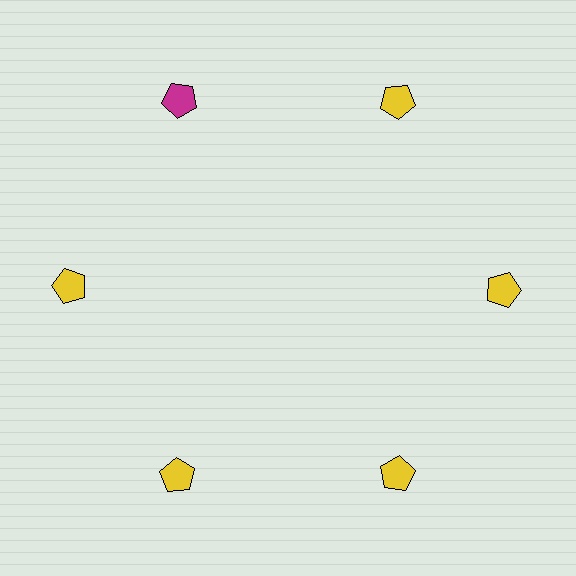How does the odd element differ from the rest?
It has a different color: magenta instead of yellow.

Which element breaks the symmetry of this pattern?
The magenta pentagon at roughly the 11 o'clock position breaks the symmetry. All other shapes are yellow pentagons.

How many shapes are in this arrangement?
There are 6 shapes arranged in a ring pattern.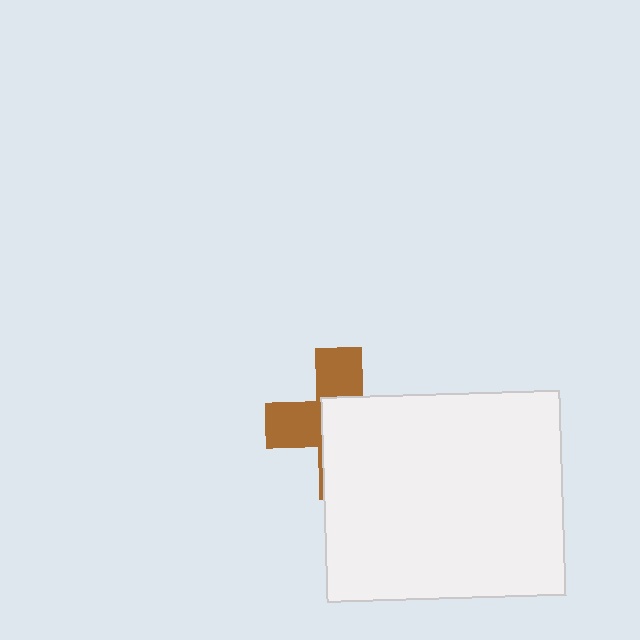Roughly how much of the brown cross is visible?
A small part of it is visible (roughly 43%).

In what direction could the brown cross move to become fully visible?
The brown cross could move toward the upper-left. That would shift it out from behind the white rectangle entirely.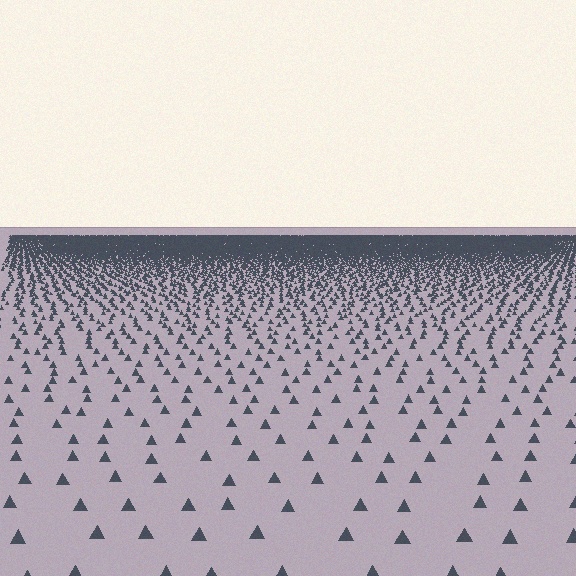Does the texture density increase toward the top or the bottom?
Density increases toward the top.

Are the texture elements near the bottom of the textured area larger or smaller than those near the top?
Larger. Near the bottom, elements are closer to the viewer and appear at a bigger on-screen size.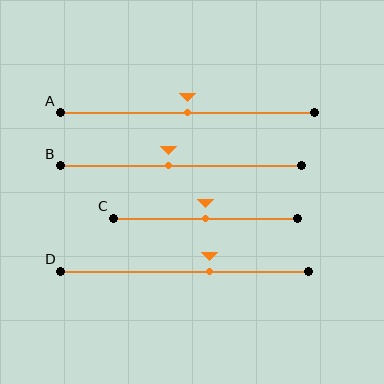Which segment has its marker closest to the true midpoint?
Segment A has its marker closest to the true midpoint.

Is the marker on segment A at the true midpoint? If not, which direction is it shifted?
Yes, the marker on segment A is at the true midpoint.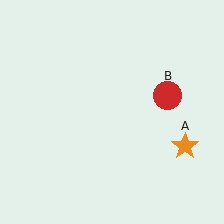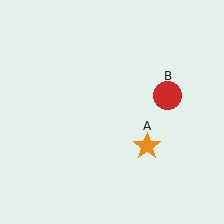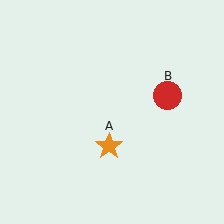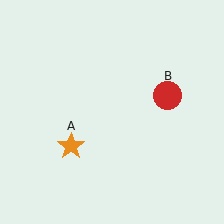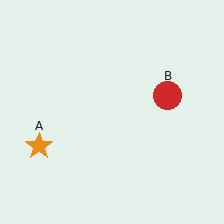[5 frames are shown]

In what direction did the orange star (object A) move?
The orange star (object A) moved left.